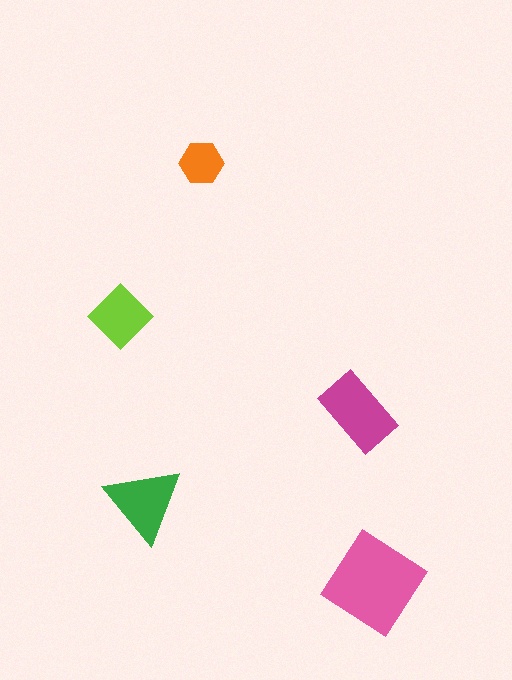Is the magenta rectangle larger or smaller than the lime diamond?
Larger.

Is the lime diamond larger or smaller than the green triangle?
Smaller.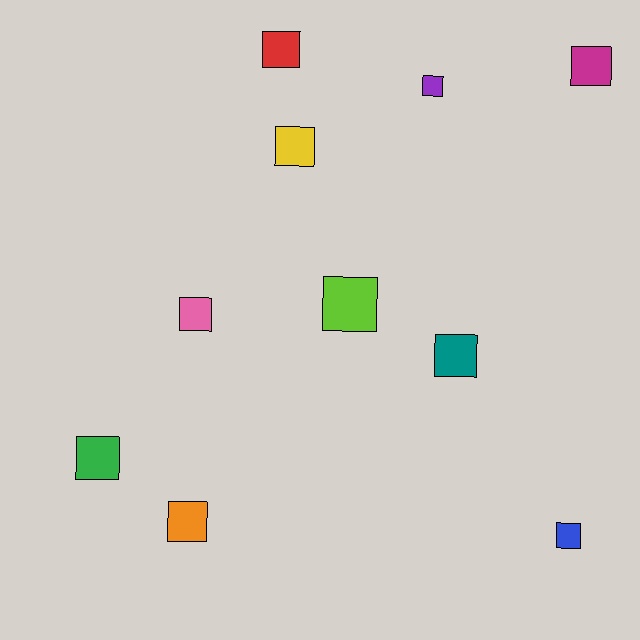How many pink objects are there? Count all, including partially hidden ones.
There is 1 pink object.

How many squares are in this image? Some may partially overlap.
There are 10 squares.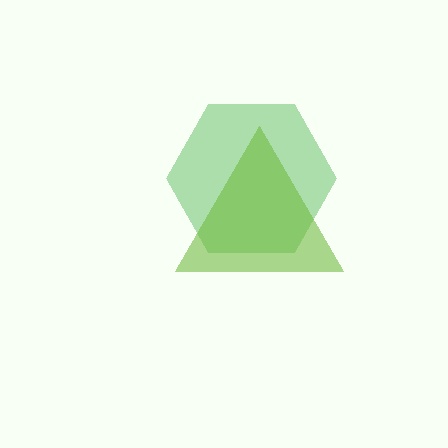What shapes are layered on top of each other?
The layered shapes are: a green hexagon, a lime triangle.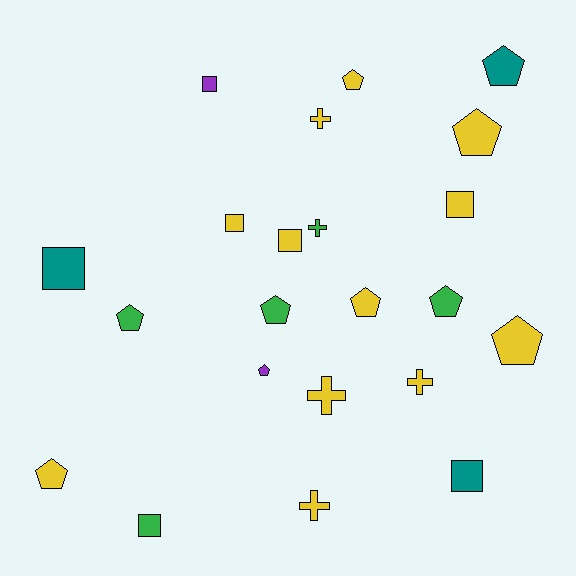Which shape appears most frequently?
Pentagon, with 10 objects.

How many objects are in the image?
There are 22 objects.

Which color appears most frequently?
Yellow, with 12 objects.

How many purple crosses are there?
There are no purple crosses.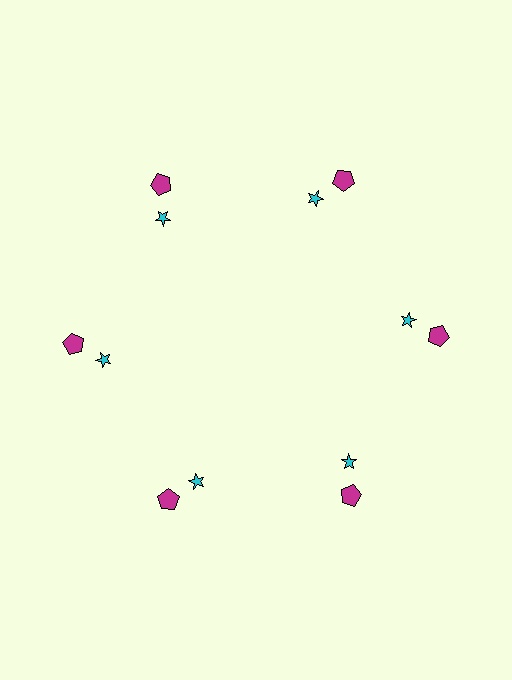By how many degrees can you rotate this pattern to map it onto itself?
The pattern maps onto itself every 60 degrees of rotation.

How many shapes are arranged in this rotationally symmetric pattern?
There are 12 shapes, arranged in 6 groups of 2.